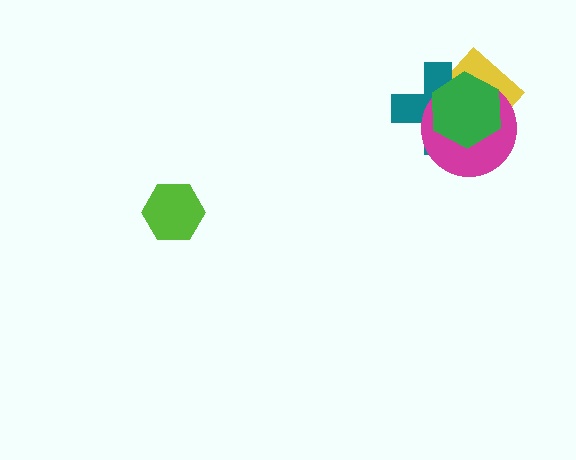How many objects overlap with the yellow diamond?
3 objects overlap with the yellow diamond.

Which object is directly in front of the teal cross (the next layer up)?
The magenta circle is directly in front of the teal cross.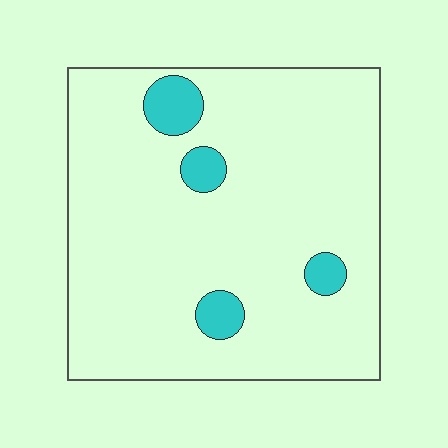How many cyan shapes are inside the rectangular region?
4.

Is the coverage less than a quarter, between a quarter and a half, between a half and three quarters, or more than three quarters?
Less than a quarter.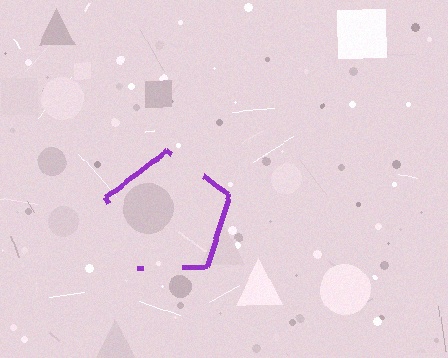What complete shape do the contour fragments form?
The contour fragments form a pentagon.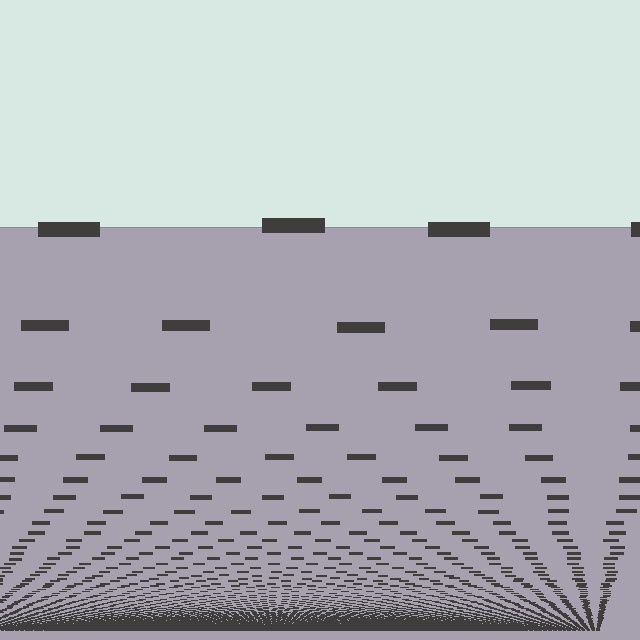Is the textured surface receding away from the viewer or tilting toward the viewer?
The surface appears to tilt toward the viewer. Texture elements get larger and sparser toward the top.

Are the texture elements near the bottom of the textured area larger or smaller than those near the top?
Smaller. The gradient is inverted — elements near the bottom are smaller and denser.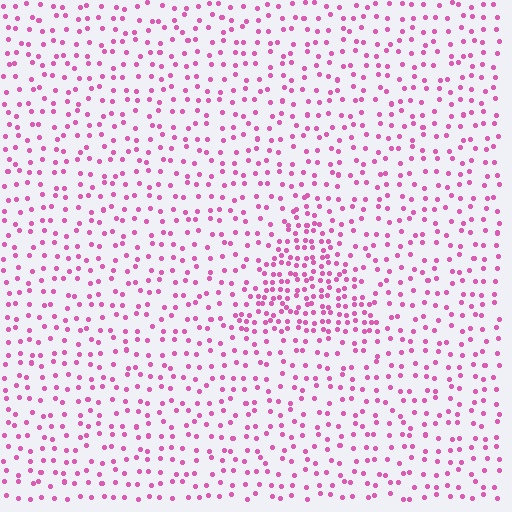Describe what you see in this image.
The image contains small pink elements arranged at two different densities. A triangle-shaped region is visible where the elements are more densely packed than the surrounding area.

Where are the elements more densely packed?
The elements are more densely packed inside the triangle boundary.